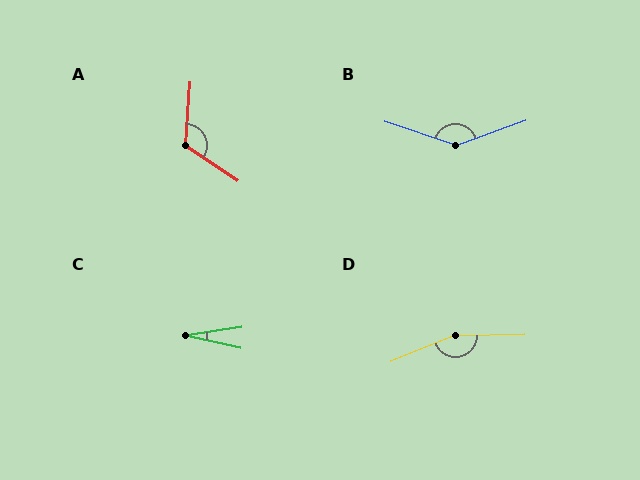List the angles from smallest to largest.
C (21°), A (120°), B (142°), D (159°).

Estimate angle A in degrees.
Approximately 120 degrees.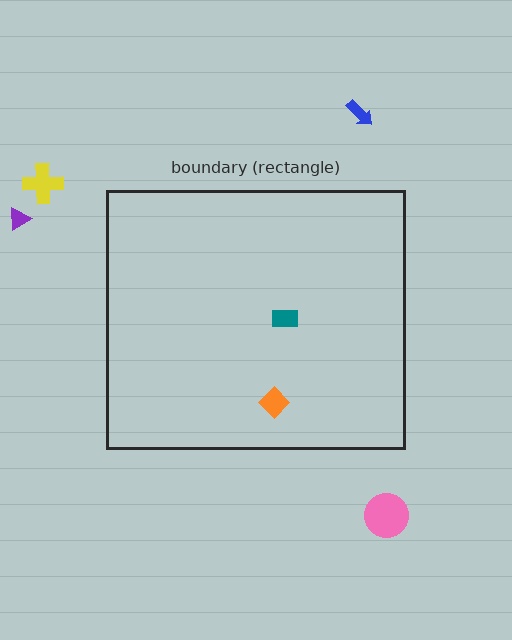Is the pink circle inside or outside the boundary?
Outside.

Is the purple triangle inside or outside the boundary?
Outside.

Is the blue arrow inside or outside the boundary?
Outside.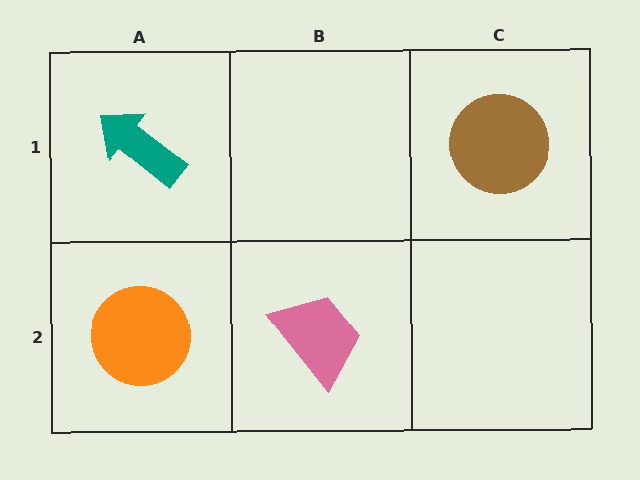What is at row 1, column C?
A brown circle.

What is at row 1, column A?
A teal arrow.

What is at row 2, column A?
An orange circle.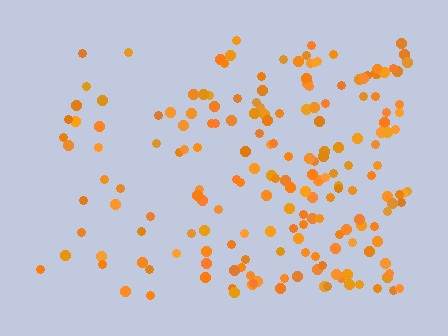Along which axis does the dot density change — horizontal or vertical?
Horizontal.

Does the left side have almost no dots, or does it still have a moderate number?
Still a moderate number, just noticeably fewer than the right.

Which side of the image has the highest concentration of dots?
The right.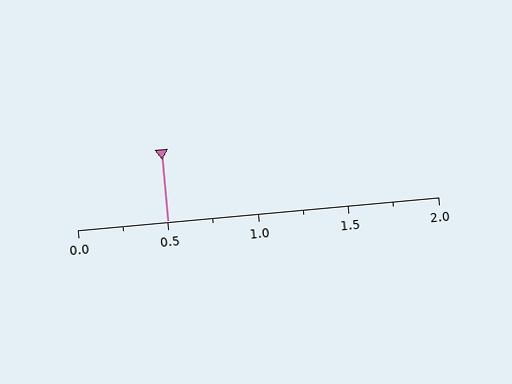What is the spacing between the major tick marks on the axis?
The major ticks are spaced 0.5 apart.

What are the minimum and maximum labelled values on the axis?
The axis runs from 0.0 to 2.0.